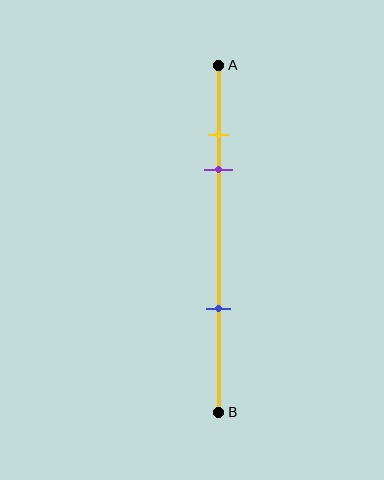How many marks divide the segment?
There are 3 marks dividing the segment.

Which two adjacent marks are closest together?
The yellow and purple marks are the closest adjacent pair.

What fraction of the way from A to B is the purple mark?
The purple mark is approximately 30% (0.3) of the way from A to B.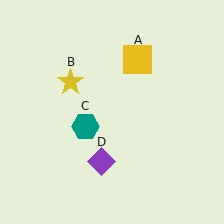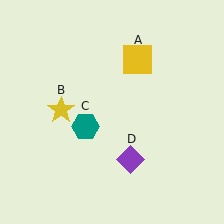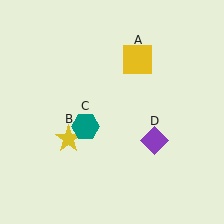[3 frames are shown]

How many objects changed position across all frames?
2 objects changed position: yellow star (object B), purple diamond (object D).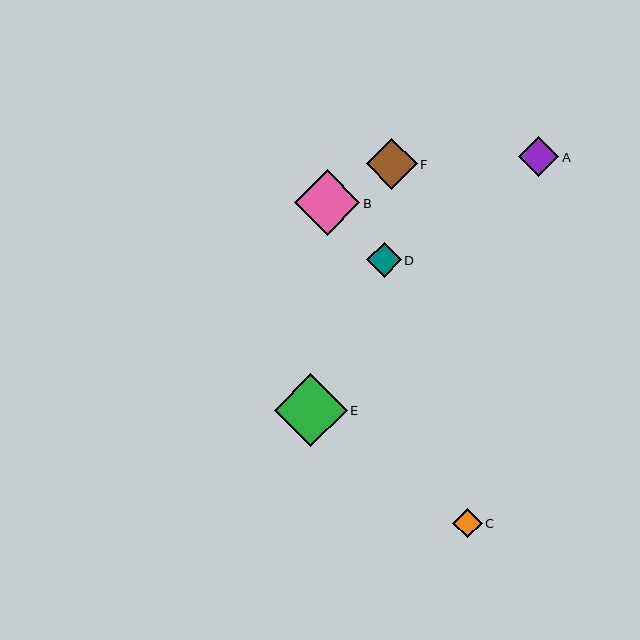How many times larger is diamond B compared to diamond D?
Diamond B is approximately 1.9 times the size of diamond D.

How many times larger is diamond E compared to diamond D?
Diamond E is approximately 2.1 times the size of diamond D.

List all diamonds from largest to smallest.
From largest to smallest: E, B, F, A, D, C.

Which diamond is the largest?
Diamond E is the largest with a size of approximately 73 pixels.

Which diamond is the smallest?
Diamond C is the smallest with a size of approximately 29 pixels.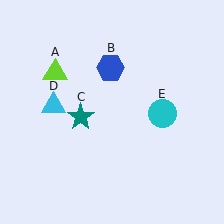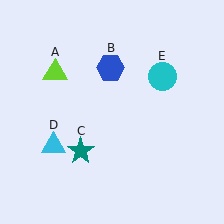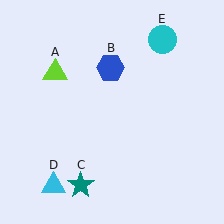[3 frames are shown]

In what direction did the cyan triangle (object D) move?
The cyan triangle (object D) moved down.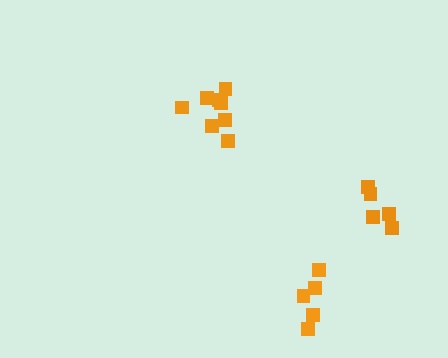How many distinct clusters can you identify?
There are 3 distinct clusters.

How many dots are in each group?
Group 1: 5 dots, Group 2: 5 dots, Group 3: 8 dots (18 total).